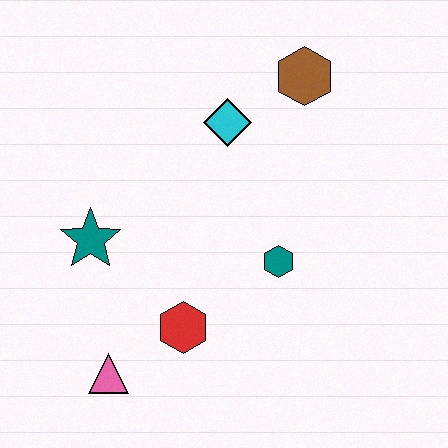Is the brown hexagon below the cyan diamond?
No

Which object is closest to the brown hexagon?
The cyan diamond is closest to the brown hexagon.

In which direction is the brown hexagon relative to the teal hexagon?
The brown hexagon is above the teal hexagon.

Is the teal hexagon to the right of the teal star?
Yes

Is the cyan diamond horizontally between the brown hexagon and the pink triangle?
Yes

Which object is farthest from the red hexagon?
The brown hexagon is farthest from the red hexagon.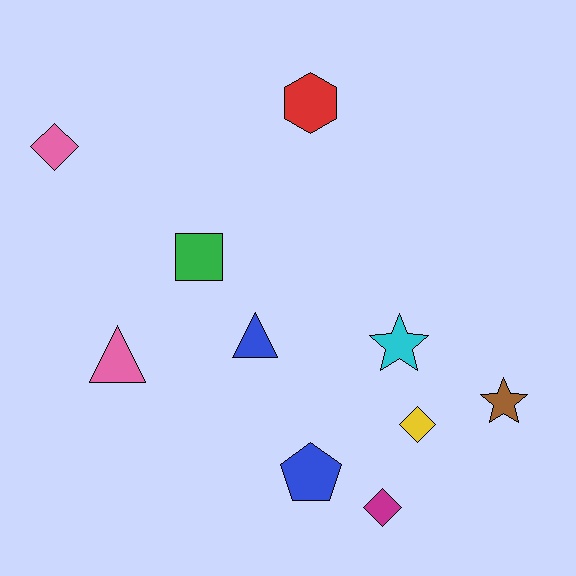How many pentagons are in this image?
There is 1 pentagon.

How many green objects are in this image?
There is 1 green object.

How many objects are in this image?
There are 10 objects.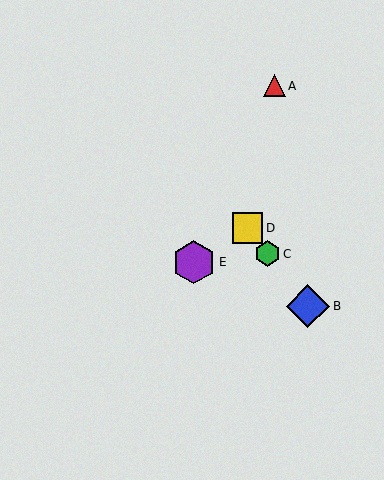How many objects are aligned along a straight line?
3 objects (B, C, D) are aligned along a straight line.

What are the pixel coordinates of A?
Object A is at (274, 86).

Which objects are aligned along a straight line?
Objects B, C, D are aligned along a straight line.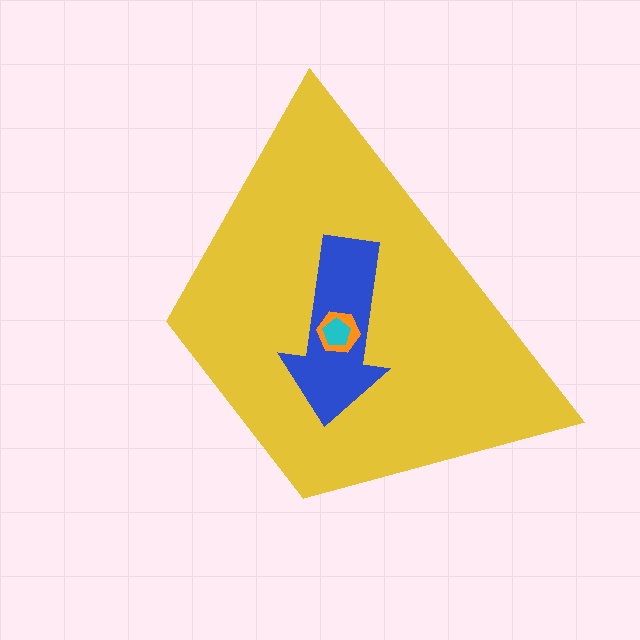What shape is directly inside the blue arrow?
The orange hexagon.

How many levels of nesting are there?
4.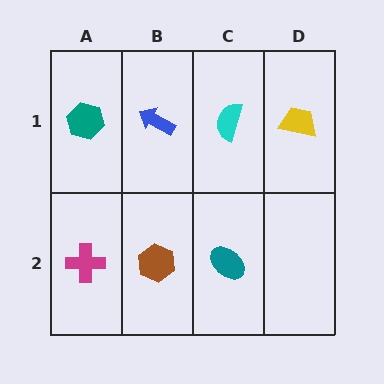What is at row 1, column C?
A cyan semicircle.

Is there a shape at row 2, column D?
No, that cell is empty.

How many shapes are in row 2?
3 shapes.